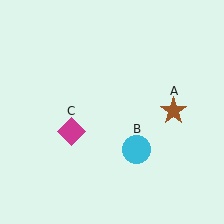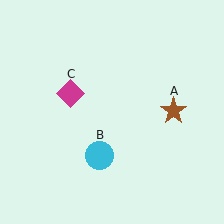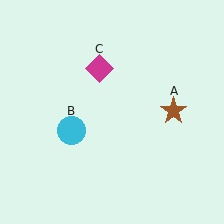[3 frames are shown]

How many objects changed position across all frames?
2 objects changed position: cyan circle (object B), magenta diamond (object C).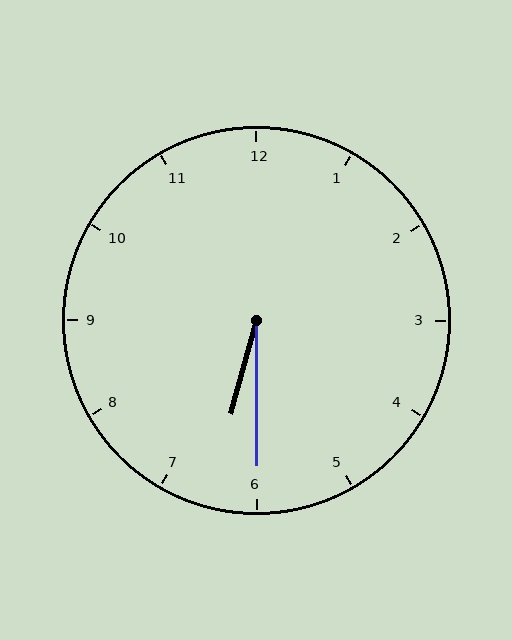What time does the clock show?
6:30.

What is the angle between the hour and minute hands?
Approximately 15 degrees.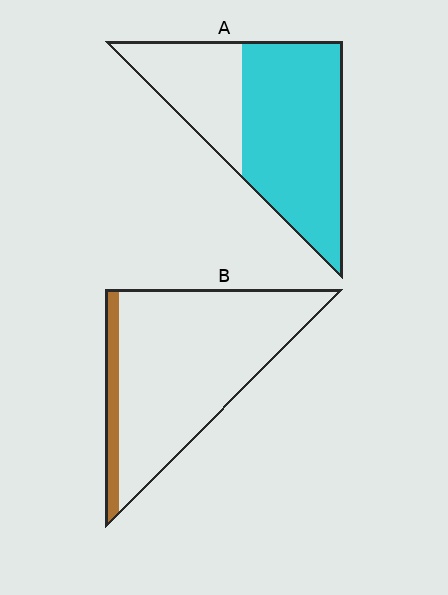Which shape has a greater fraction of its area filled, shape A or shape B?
Shape A.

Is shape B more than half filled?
No.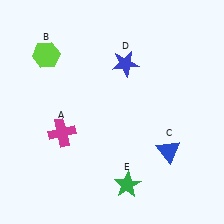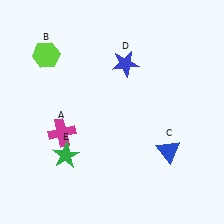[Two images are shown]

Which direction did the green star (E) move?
The green star (E) moved left.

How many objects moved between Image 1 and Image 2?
1 object moved between the two images.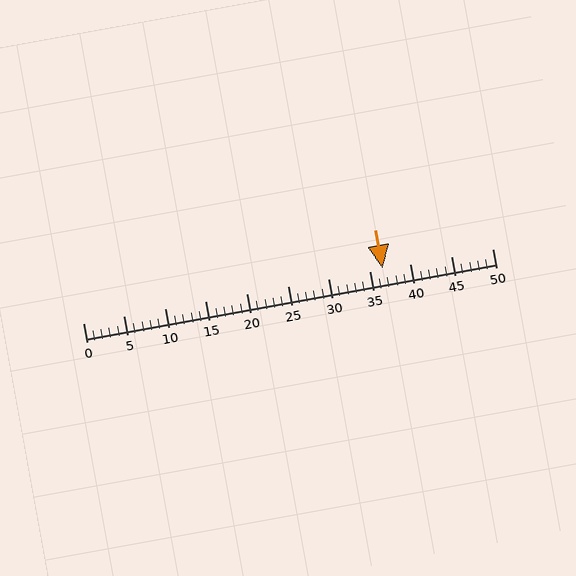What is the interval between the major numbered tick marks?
The major tick marks are spaced 5 units apart.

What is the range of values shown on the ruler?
The ruler shows values from 0 to 50.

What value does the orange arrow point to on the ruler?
The orange arrow points to approximately 37.